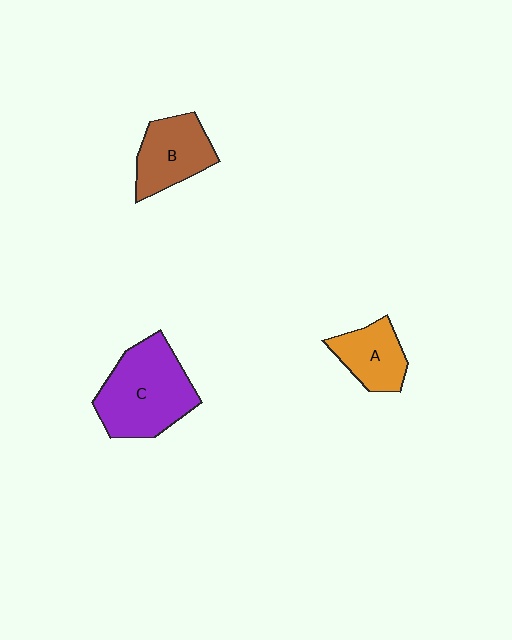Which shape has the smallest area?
Shape A (orange).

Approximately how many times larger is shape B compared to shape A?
Approximately 1.2 times.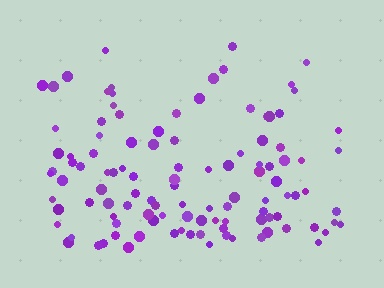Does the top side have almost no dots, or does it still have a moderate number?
Still a moderate number, just noticeably fewer than the bottom.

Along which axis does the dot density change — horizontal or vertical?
Vertical.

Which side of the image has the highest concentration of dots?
The bottom.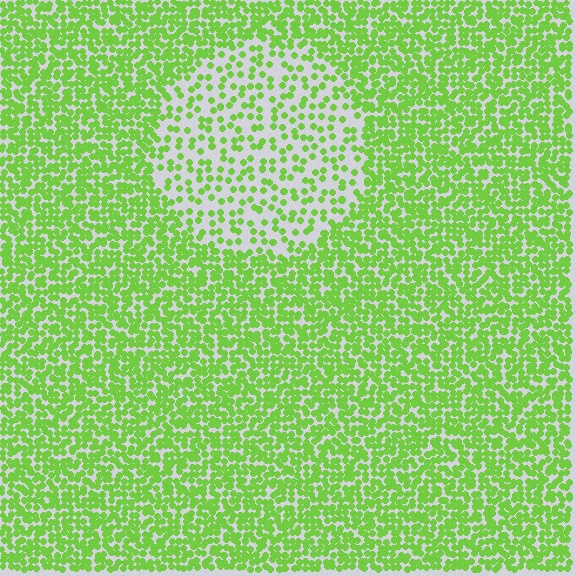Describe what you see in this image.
The image contains small lime elements arranged at two different densities. A circle-shaped region is visible where the elements are less densely packed than the surrounding area.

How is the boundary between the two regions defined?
The boundary is defined by a change in element density (approximately 2.3x ratio). All elements are the same color, size, and shape.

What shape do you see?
I see a circle.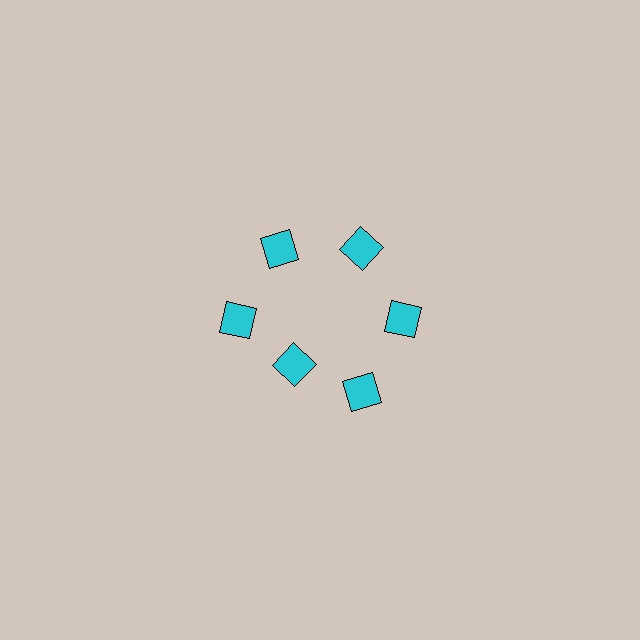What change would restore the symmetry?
The symmetry would be restored by moving it outward, back onto the ring so that all 6 diamonds sit at equal angles and equal distance from the center.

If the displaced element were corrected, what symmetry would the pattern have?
It would have 6-fold rotational symmetry — the pattern would map onto itself every 60 degrees.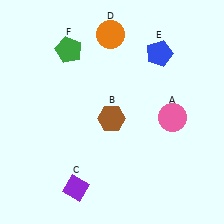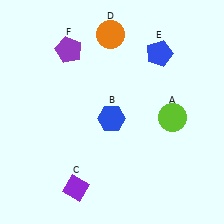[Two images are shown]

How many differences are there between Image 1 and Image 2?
There are 3 differences between the two images.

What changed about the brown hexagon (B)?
In Image 1, B is brown. In Image 2, it changed to blue.